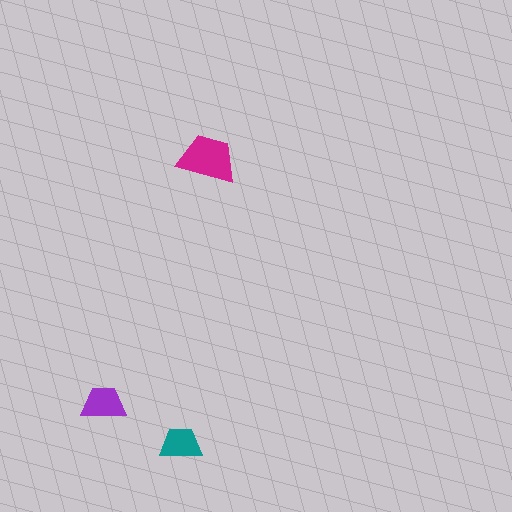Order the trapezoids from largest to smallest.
the magenta one, the purple one, the teal one.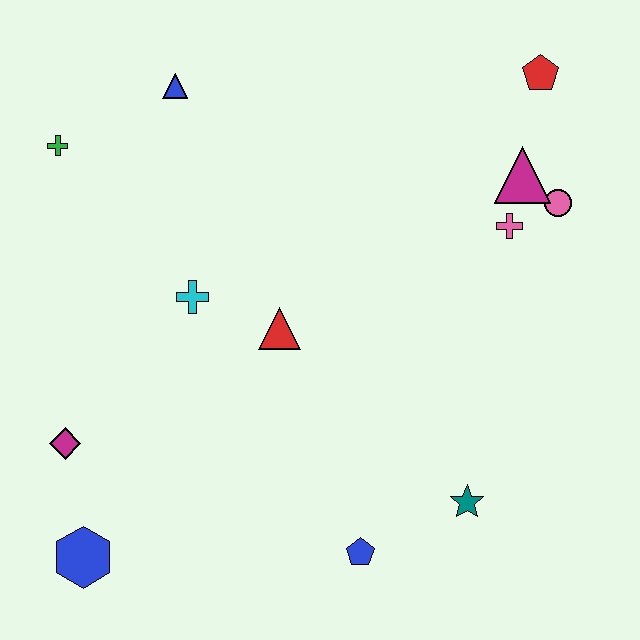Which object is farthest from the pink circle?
The blue hexagon is farthest from the pink circle.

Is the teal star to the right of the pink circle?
No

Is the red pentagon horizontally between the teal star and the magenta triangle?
No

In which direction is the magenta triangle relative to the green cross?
The magenta triangle is to the right of the green cross.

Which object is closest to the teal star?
The blue pentagon is closest to the teal star.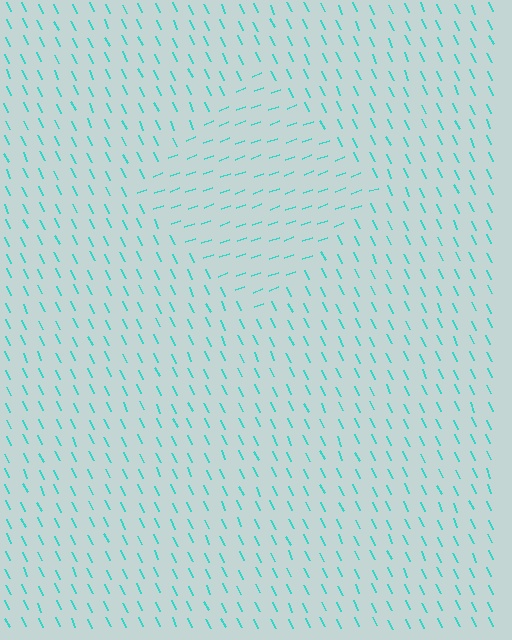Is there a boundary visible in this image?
Yes, there is a texture boundary formed by a change in line orientation.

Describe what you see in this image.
The image is filled with small cyan line segments. A diamond region in the image has lines oriented differently from the surrounding lines, creating a visible texture boundary.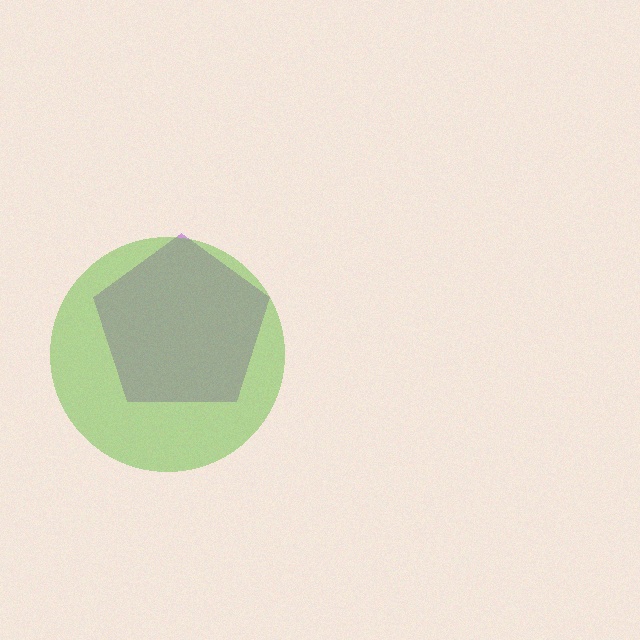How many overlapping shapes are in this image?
There are 2 overlapping shapes in the image.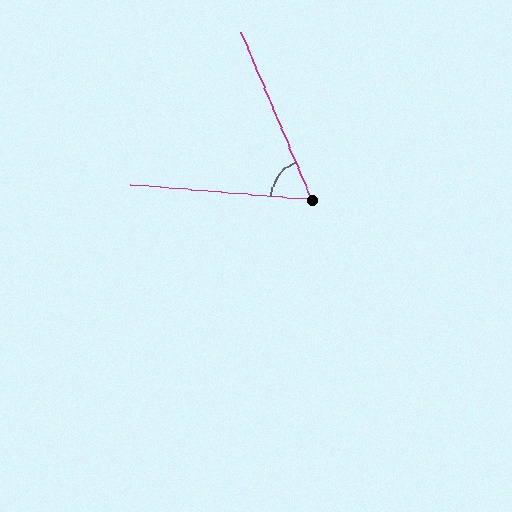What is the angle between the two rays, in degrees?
Approximately 62 degrees.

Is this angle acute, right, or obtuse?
It is acute.